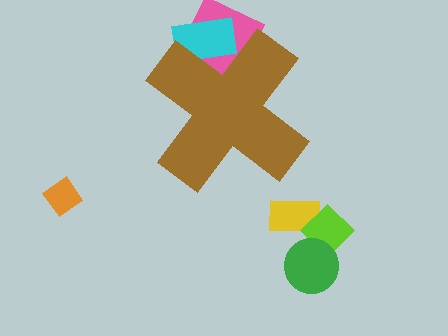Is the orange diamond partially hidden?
No, the orange diamond is fully visible.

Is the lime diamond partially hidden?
No, the lime diamond is fully visible.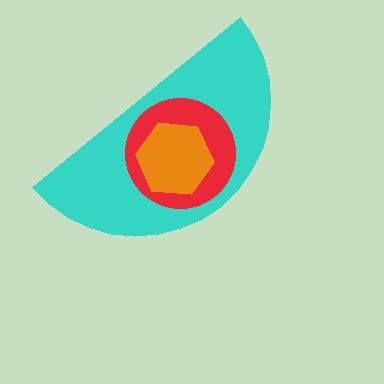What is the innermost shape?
The orange hexagon.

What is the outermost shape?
The cyan semicircle.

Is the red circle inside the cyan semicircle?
Yes.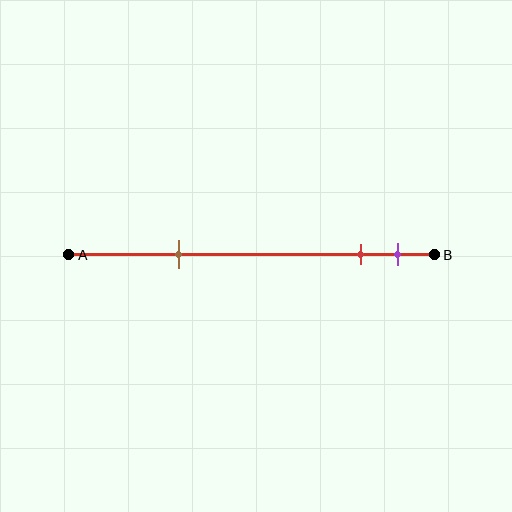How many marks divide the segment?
There are 3 marks dividing the segment.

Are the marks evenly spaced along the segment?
No, the marks are not evenly spaced.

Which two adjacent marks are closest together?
The red and purple marks are the closest adjacent pair.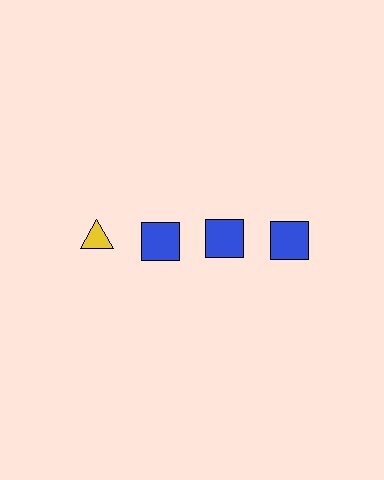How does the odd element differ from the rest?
It differs in both color (yellow instead of blue) and shape (triangle instead of square).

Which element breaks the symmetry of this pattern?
The yellow triangle in the top row, leftmost column breaks the symmetry. All other shapes are blue squares.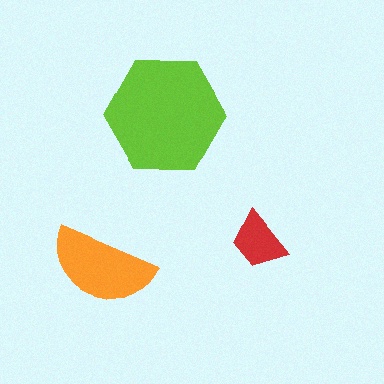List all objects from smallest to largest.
The red trapezoid, the orange semicircle, the lime hexagon.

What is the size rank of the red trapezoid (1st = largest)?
3rd.